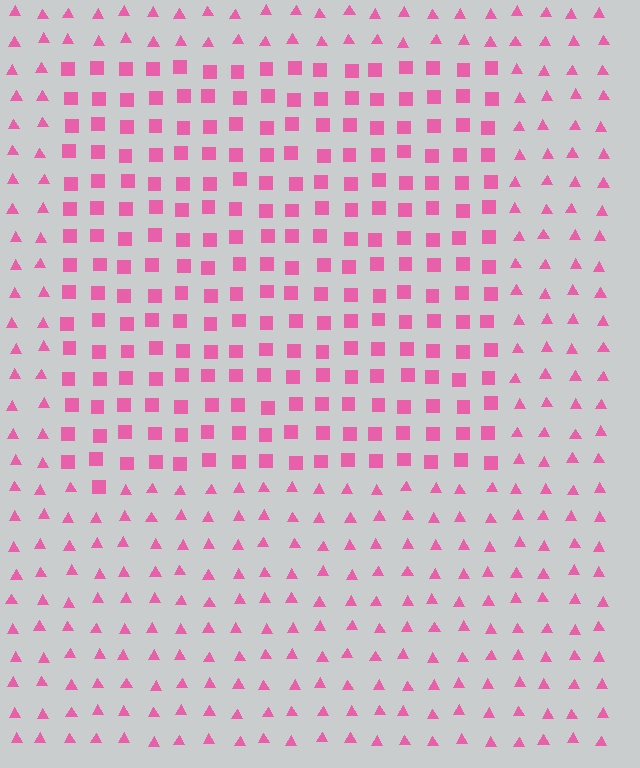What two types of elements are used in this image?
The image uses squares inside the rectangle region and triangles outside it.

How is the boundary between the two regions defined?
The boundary is defined by a change in element shape: squares inside vs. triangles outside. All elements share the same color and spacing.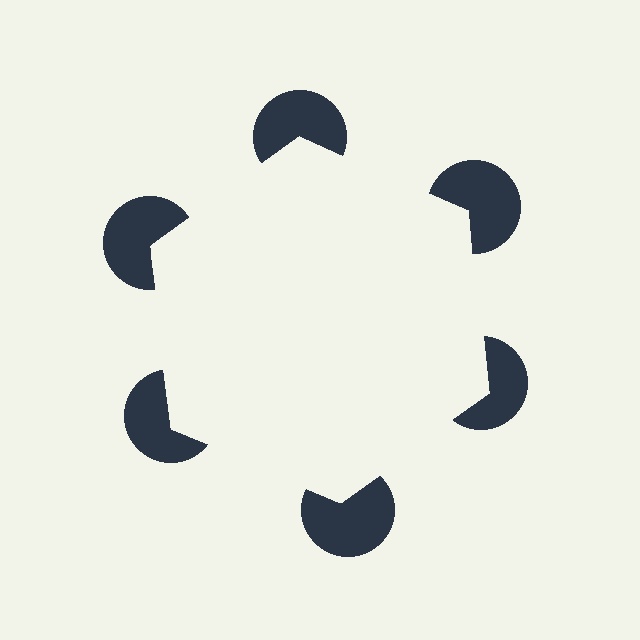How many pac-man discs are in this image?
There are 6 — one at each vertex of the illusory hexagon.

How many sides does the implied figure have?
6 sides.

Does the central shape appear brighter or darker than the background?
It typically appears slightly brighter than the background, even though no actual brightness change is drawn.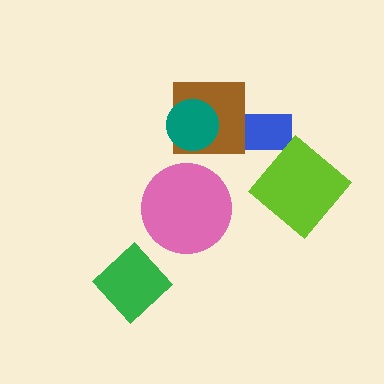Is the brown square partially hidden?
Yes, it is partially covered by another shape.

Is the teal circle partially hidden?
No, no other shape covers it.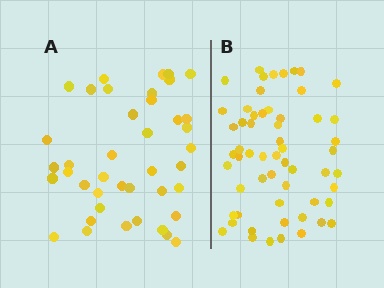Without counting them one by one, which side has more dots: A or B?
Region B (the right region) has more dots.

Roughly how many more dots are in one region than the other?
Region B has approximately 15 more dots than region A.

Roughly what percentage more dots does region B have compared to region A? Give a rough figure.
About 40% more.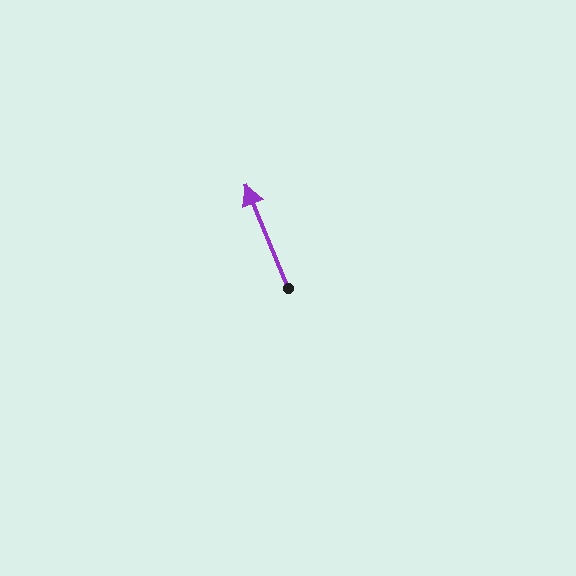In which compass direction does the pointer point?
North.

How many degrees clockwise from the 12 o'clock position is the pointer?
Approximately 338 degrees.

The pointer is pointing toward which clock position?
Roughly 11 o'clock.